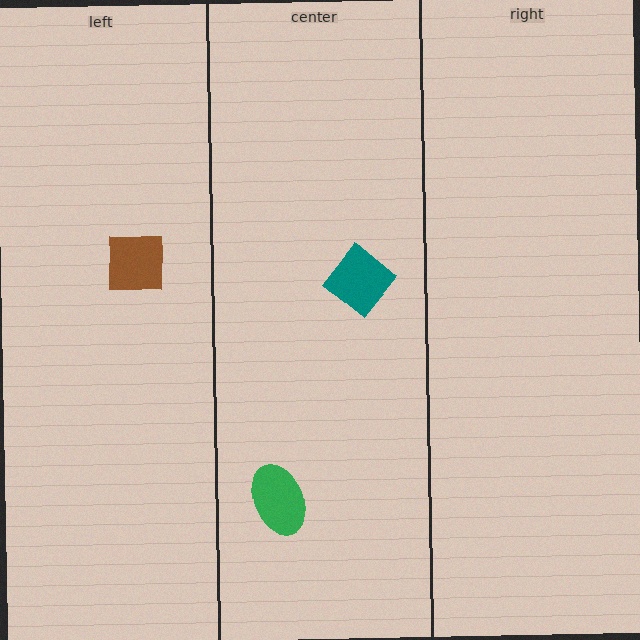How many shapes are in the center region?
2.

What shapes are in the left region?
The brown square.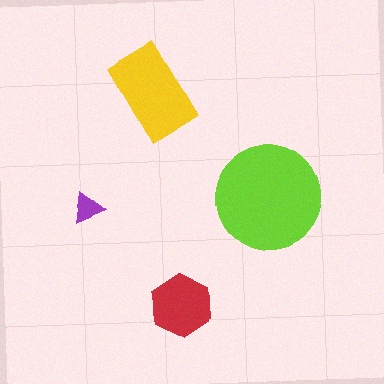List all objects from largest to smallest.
The lime circle, the yellow rectangle, the red hexagon, the purple triangle.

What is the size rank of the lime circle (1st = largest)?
1st.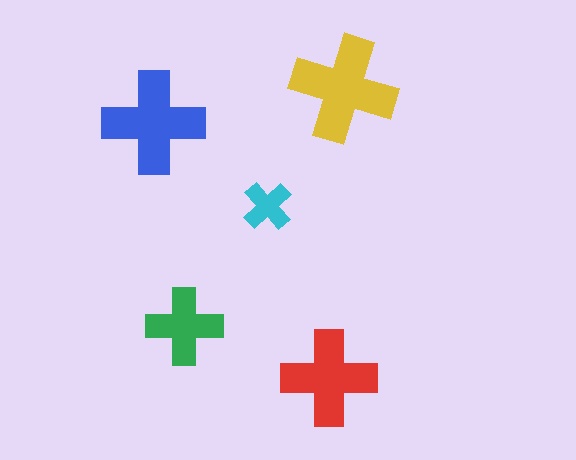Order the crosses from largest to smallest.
the yellow one, the blue one, the red one, the green one, the cyan one.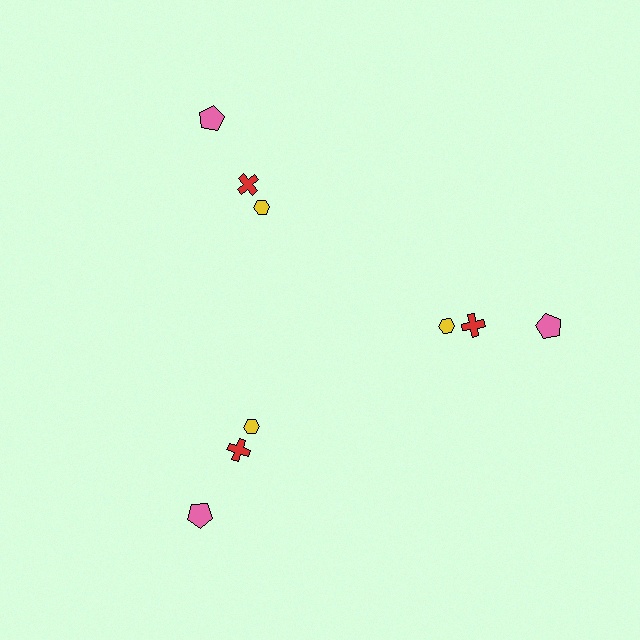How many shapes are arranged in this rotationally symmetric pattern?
There are 9 shapes, arranged in 3 groups of 3.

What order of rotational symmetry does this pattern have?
This pattern has 3-fold rotational symmetry.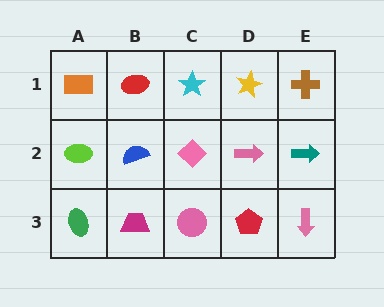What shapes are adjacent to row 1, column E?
A teal arrow (row 2, column E), a yellow star (row 1, column D).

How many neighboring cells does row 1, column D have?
3.